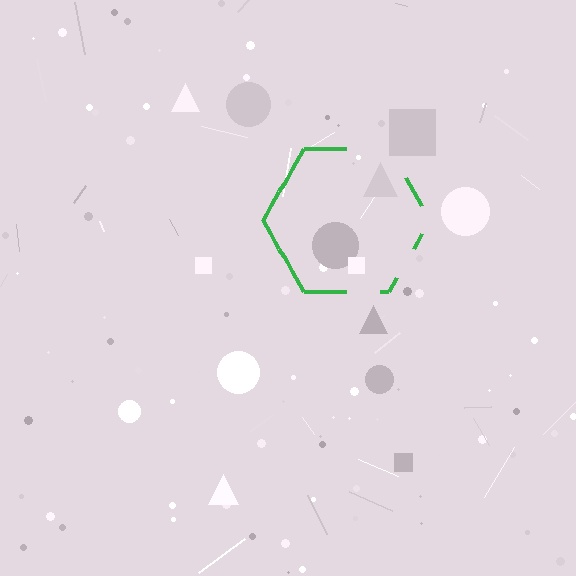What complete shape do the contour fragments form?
The contour fragments form a hexagon.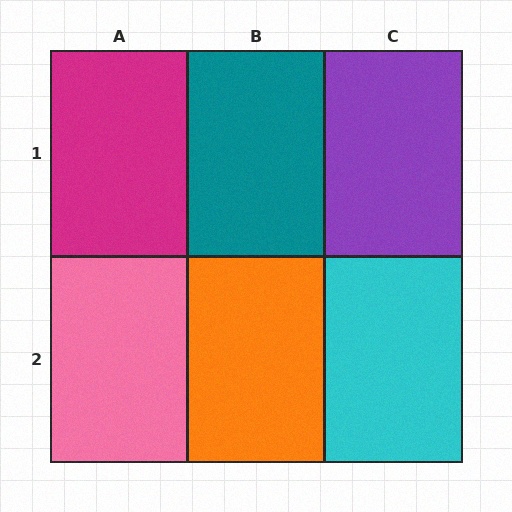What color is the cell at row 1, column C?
Purple.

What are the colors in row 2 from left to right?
Pink, orange, cyan.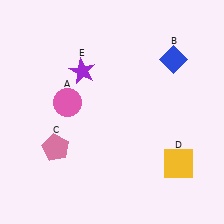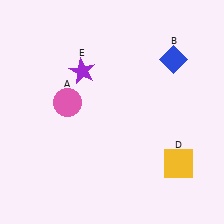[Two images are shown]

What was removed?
The pink pentagon (C) was removed in Image 2.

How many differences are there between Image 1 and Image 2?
There is 1 difference between the two images.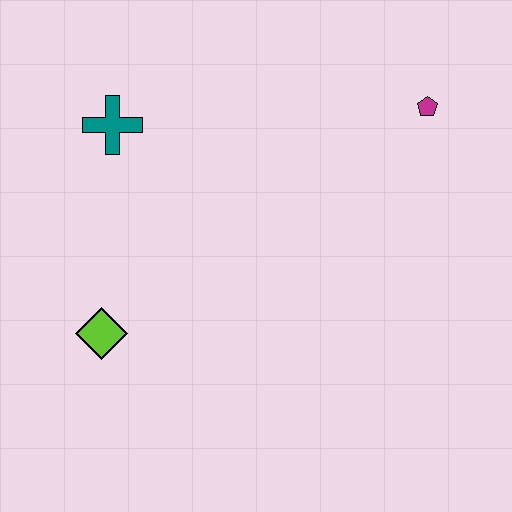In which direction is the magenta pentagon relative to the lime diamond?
The magenta pentagon is to the right of the lime diamond.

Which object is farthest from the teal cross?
The magenta pentagon is farthest from the teal cross.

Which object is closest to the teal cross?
The lime diamond is closest to the teal cross.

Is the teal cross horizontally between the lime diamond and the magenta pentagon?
Yes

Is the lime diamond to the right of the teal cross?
No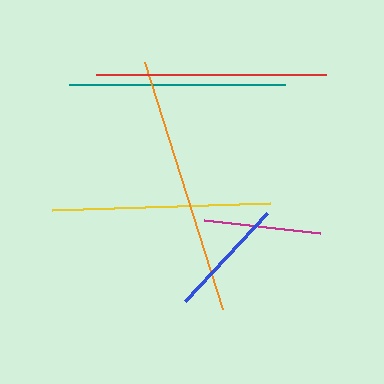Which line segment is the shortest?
The magenta line is the shortest at approximately 117 pixels.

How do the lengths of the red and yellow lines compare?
The red and yellow lines are approximately the same length.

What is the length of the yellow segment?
The yellow segment is approximately 218 pixels long.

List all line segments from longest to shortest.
From longest to shortest: orange, red, yellow, teal, blue, magenta.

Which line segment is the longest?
The orange line is the longest at approximately 260 pixels.